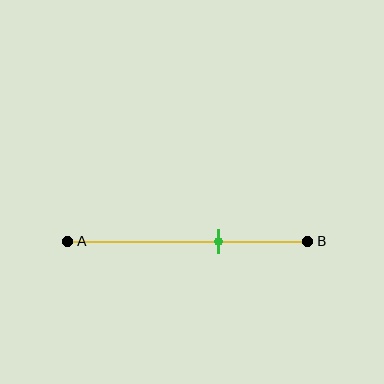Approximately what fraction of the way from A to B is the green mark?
The green mark is approximately 65% of the way from A to B.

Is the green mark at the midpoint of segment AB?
No, the mark is at about 65% from A, not at the 50% midpoint.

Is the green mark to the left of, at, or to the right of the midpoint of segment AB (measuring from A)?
The green mark is to the right of the midpoint of segment AB.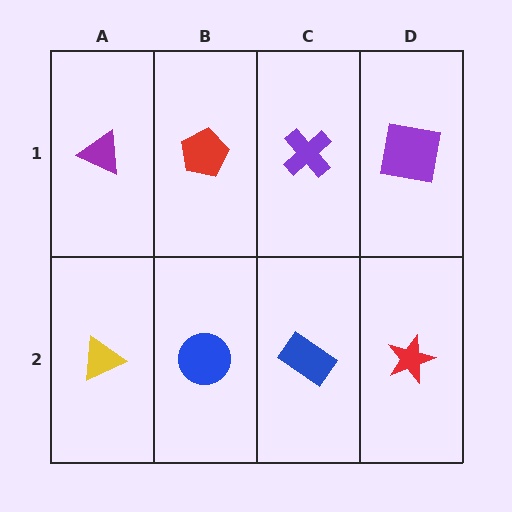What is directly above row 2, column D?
A purple square.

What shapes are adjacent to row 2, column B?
A red pentagon (row 1, column B), a yellow triangle (row 2, column A), a blue rectangle (row 2, column C).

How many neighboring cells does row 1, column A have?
2.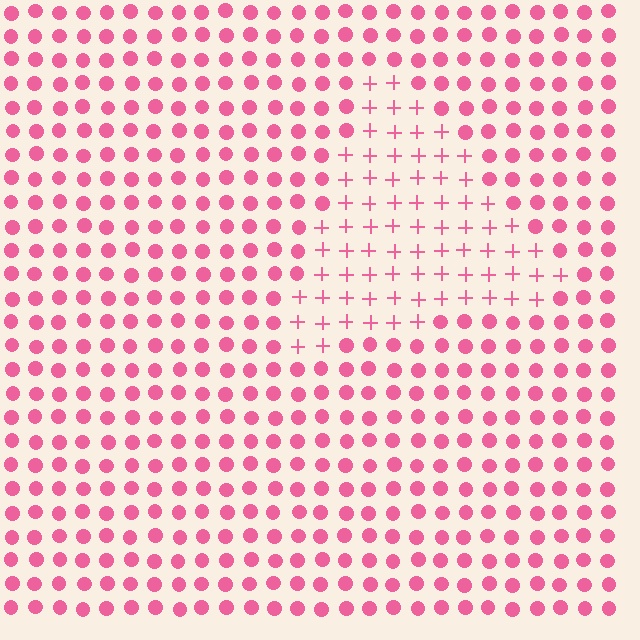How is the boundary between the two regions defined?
The boundary is defined by a change in element shape: plus signs inside vs. circles outside. All elements share the same color and spacing.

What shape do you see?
I see a triangle.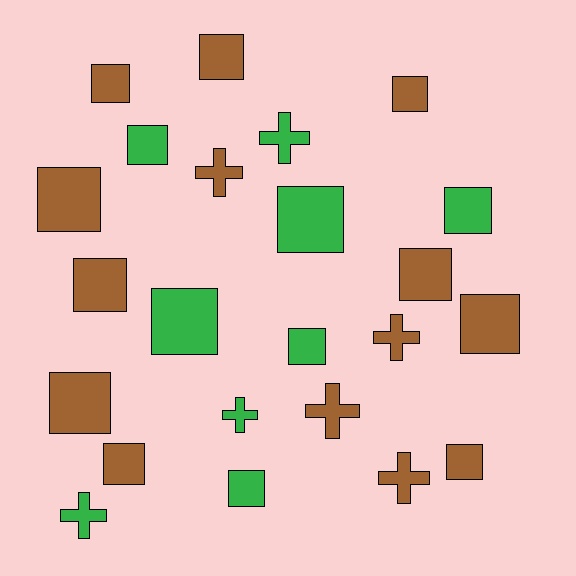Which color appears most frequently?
Brown, with 14 objects.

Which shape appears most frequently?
Square, with 16 objects.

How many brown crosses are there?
There are 4 brown crosses.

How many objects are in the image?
There are 23 objects.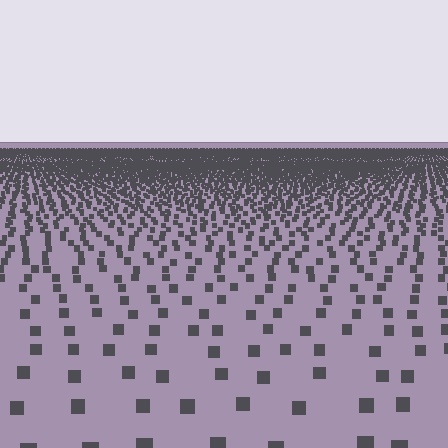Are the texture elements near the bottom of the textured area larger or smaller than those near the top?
Larger. Near the bottom, elements are closer to the viewer and appear at a bigger on-screen size.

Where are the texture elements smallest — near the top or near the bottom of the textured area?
Near the top.